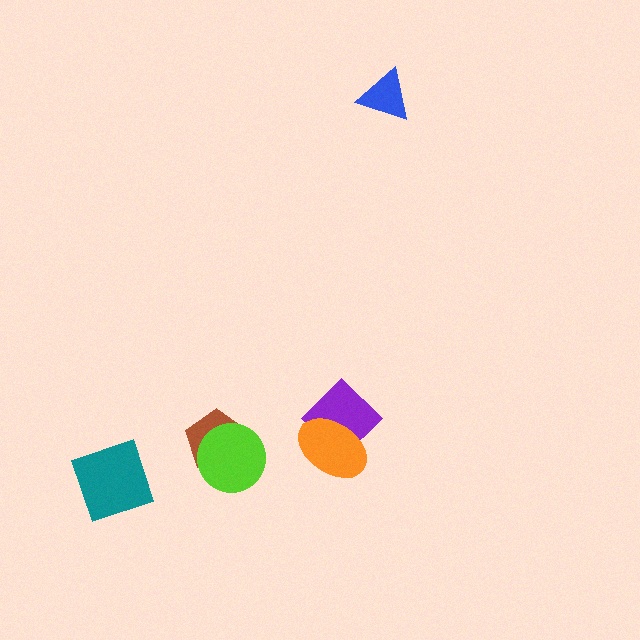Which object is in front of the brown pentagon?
The lime circle is in front of the brown pentagon.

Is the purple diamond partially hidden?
Yes, it is partially covered by another shape.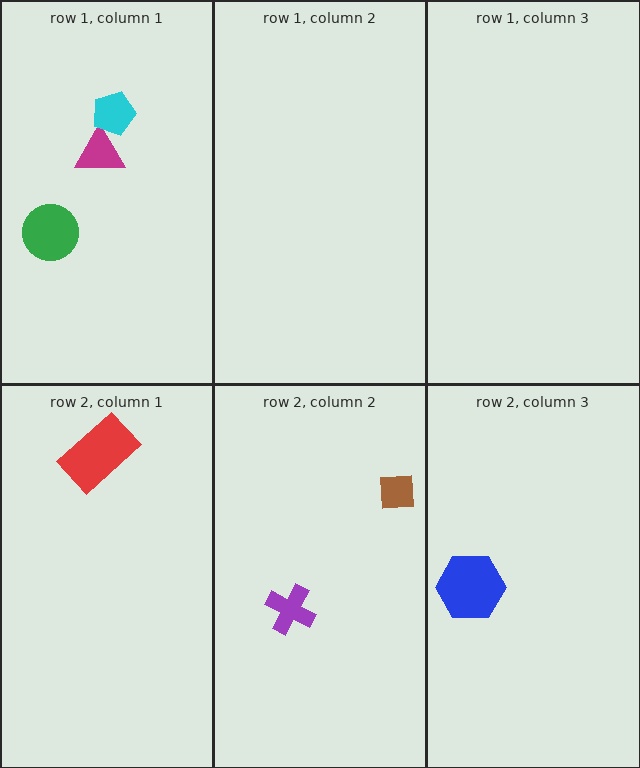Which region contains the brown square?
The row 2, column 2 region.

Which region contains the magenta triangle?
The row 1, column 1 region.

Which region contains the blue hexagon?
The row 2, column 3 region.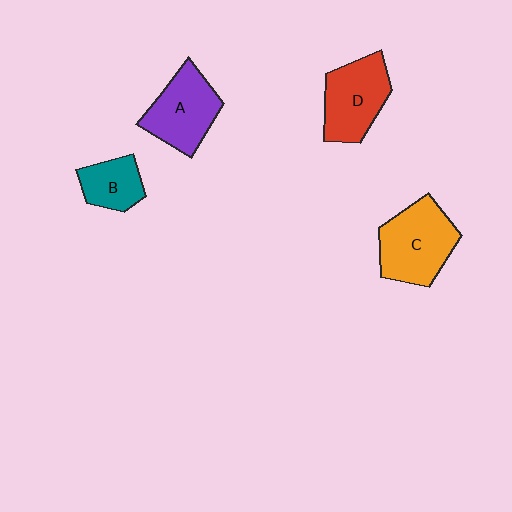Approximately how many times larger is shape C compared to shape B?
Approximately 1.9 times.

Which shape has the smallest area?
Shape B (teal).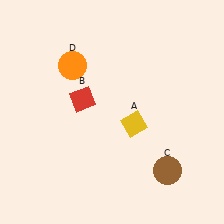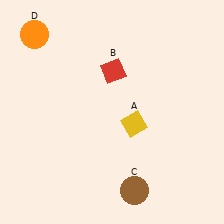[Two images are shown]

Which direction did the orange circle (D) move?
The orange circle (D) moved left.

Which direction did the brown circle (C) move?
The brown circle (C) moved left.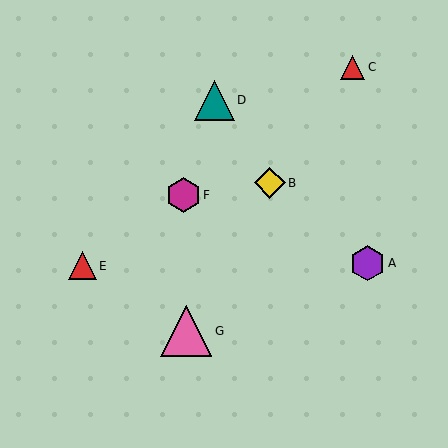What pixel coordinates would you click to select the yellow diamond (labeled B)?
Click at (270, 183) to select the yellow diamond B.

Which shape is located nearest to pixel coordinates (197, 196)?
The magenta hexagon (labeled F) at (183, 195) is nearest to that location.